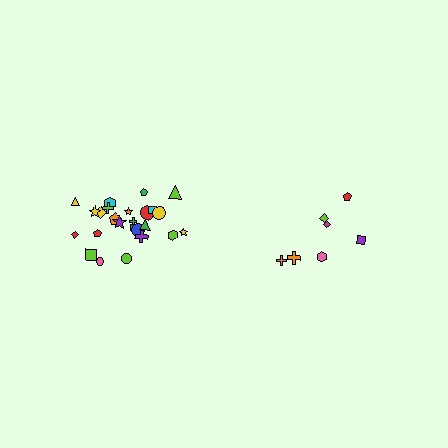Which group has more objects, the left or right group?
The left group.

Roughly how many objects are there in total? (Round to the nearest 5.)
Roughly 30 objects in total.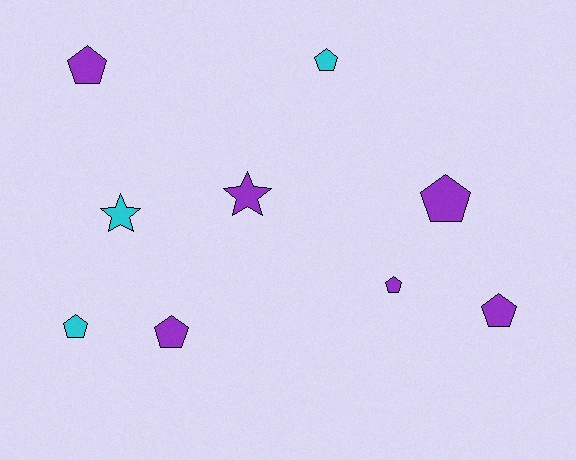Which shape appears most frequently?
Pentagon, with 7 objects.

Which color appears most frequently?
Purple, with 6 objects.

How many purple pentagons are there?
There are 5 purple pentagons.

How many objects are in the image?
There are 9 objects.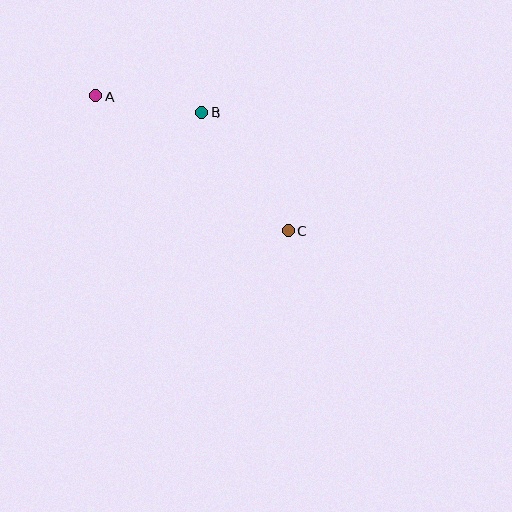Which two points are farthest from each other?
Points A and C are farthest from each other.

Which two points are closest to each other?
Points A and B are closest to each other.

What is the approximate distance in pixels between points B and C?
The distance between B and C is approximately 146 pixels.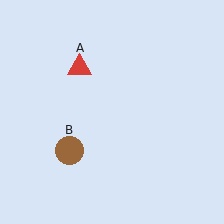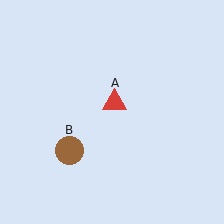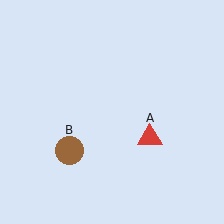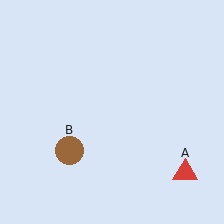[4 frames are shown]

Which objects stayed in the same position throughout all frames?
Brown circle (object B) remained stationary.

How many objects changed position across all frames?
1 object changed position: red triangle (object A).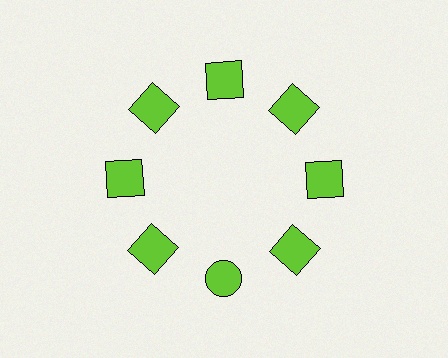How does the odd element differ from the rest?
It has a different shape: circle instead of square.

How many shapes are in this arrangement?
There are 8 shapes arranged in a ring pattern.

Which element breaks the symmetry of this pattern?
The lime circle at roughly the 6 o'clock position breaks the symmetry. All other shapes are lime squares.